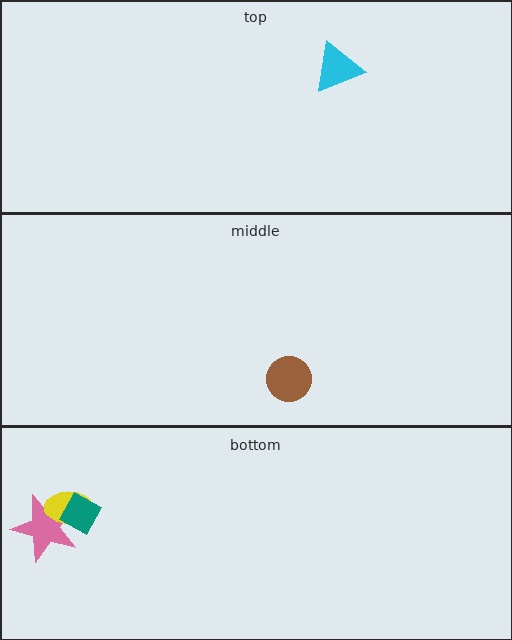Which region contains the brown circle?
The middle region.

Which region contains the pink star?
The bottom region.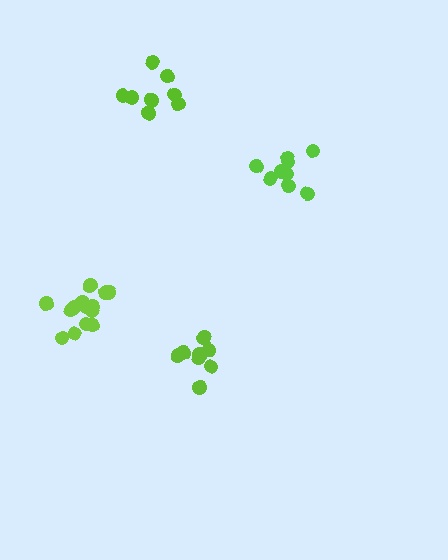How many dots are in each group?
Group 1: 8 dots, Group 2: 9 dots, Group 3: 14 dots, Group 4: 9 dots (40 total).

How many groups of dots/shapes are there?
There are 4 groups.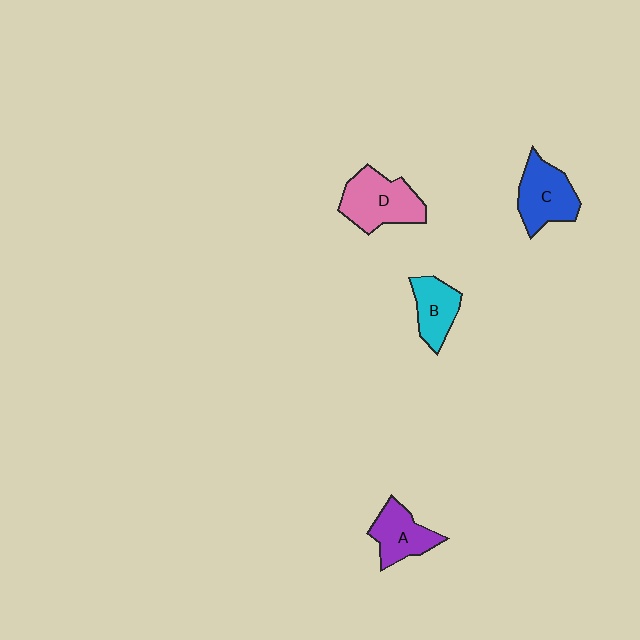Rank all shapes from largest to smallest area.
From largest to smallest: D (pink), C (blue), A (purple), B (cyan).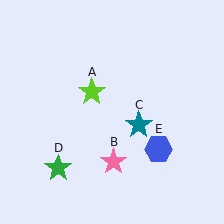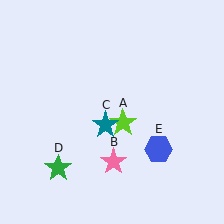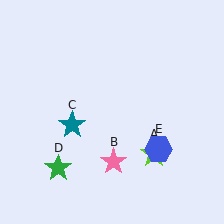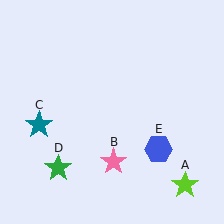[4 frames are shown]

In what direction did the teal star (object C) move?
The teal star (object C) moved left.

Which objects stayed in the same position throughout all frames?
Pink star (object B) and green star (object D) and blue hexagon (object E) remained stationary.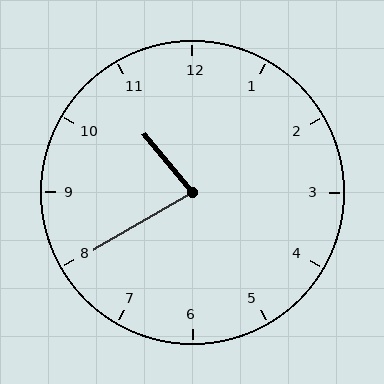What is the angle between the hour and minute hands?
Approximately 80 degrees.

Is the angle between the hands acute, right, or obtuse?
It is acute.